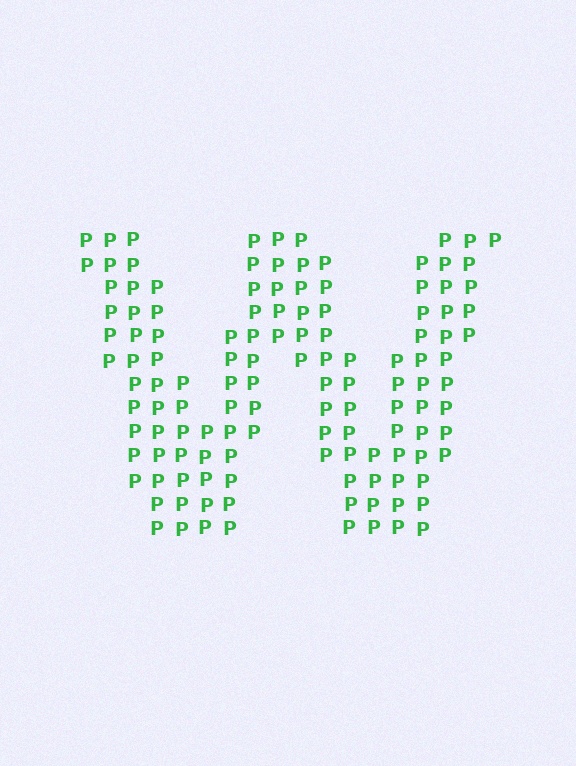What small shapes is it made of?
It is made of small letter P's.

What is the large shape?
The large shape is the letter W.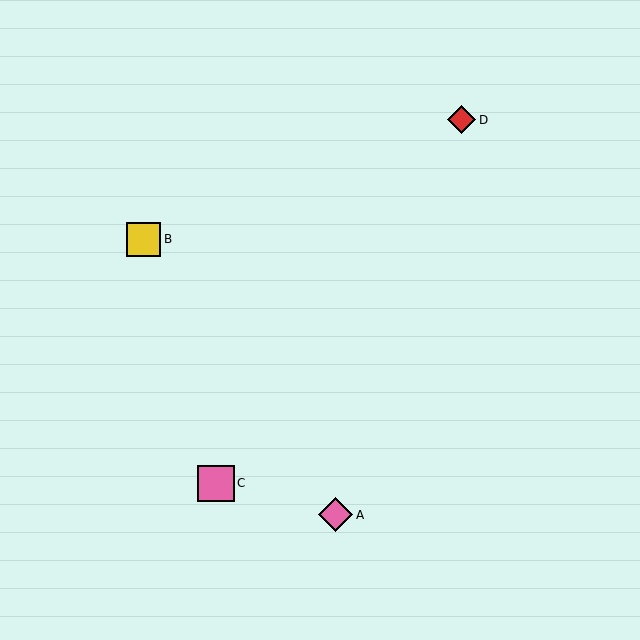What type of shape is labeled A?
Shape A is a pink diamond.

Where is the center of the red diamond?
The center of the red diamond is at (462, 120).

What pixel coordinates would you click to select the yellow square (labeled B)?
Click at (144, 239) to select the yellow square B.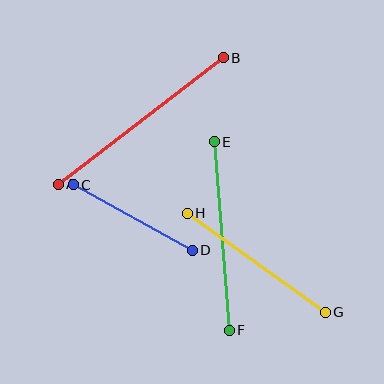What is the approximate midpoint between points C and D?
The midpoint is at approximately (133, 218) pixels.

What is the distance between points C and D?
The distance is approximately 136 pixels.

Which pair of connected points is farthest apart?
Points A and B are farthest apart.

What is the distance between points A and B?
The distance is approximately 207 pixels.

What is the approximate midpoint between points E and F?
The midpoint is at approximately (222, 236) pixels.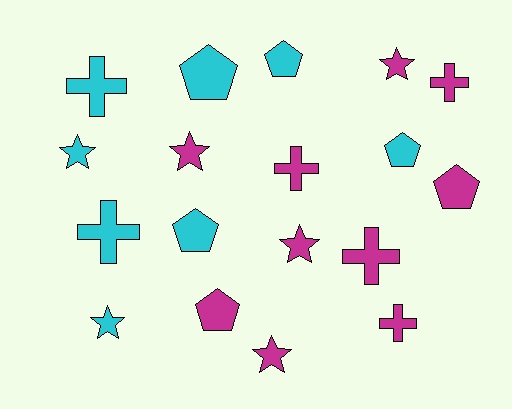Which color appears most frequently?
Magenta, with 10 objects.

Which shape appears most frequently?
Pentagon, with 6 objects.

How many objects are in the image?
There are 18 objects.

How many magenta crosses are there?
There are 4 magenta crosses.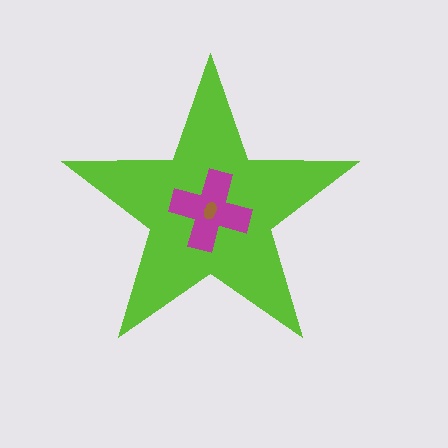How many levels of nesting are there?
3.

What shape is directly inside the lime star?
The magenta cross.